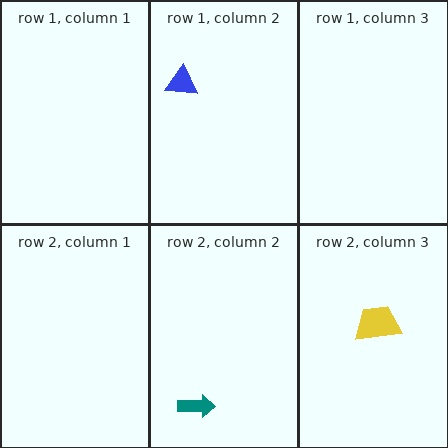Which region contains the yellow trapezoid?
The row 2, column 3 region.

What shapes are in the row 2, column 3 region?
The yellow trapezoid.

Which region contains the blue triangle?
The row 1, column 2 region.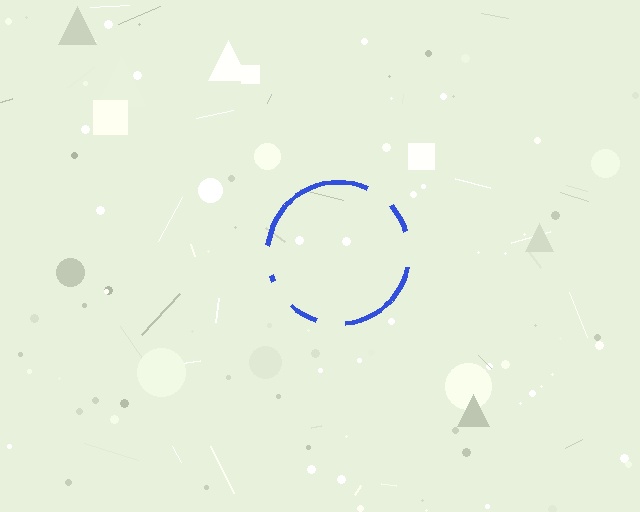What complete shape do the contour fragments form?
The contour fragments form a circle.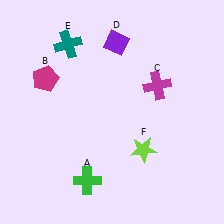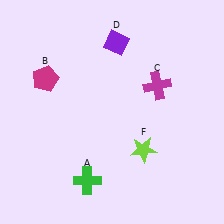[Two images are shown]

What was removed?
The teal cross (E) was removed in Image 2.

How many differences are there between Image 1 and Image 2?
There is 1 difference between the two images.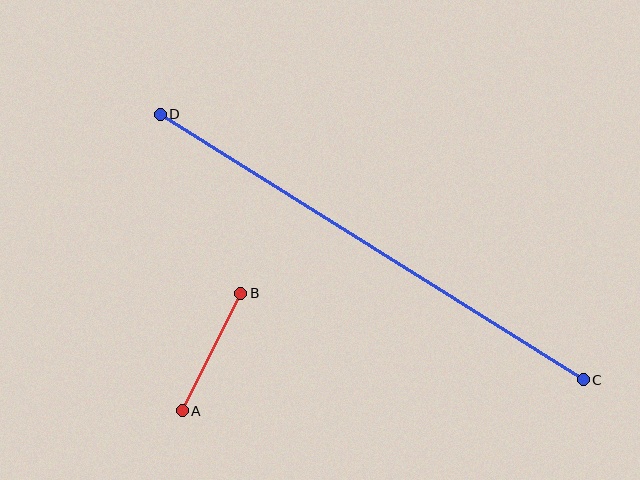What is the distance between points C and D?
The distance is approximately 499 pixels.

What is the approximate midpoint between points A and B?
The midpoint is at approximately (212, 352) pixels.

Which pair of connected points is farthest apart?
Points C and D are farthest apart.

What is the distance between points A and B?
The distance is approximately 131 pixels.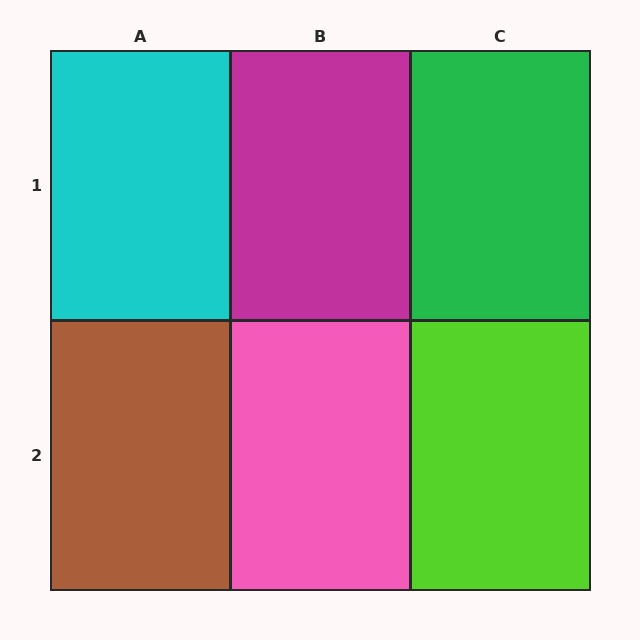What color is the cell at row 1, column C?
Green.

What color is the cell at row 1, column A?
Cyan.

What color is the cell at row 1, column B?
Magenta.